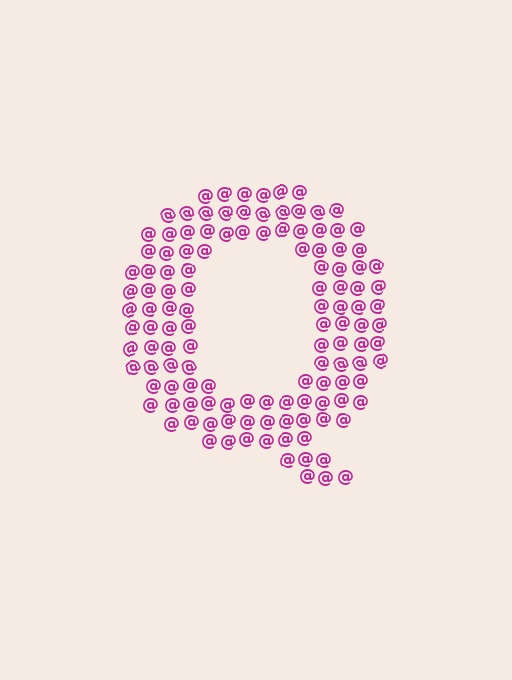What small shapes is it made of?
It is made of small at signs.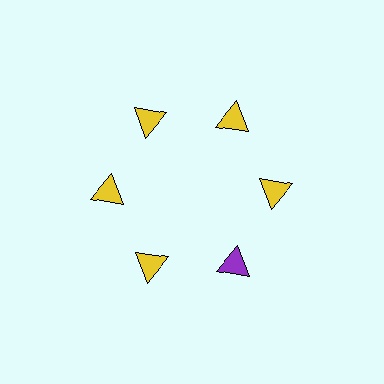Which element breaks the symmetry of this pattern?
The purple triangle at roughly the 5 o'clock position breaks the symmetry. All other shapes are yellow triangles.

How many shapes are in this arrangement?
There are 6 shapes arranged in a ring pattern.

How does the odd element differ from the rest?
It has a different color: purple instead of yellow.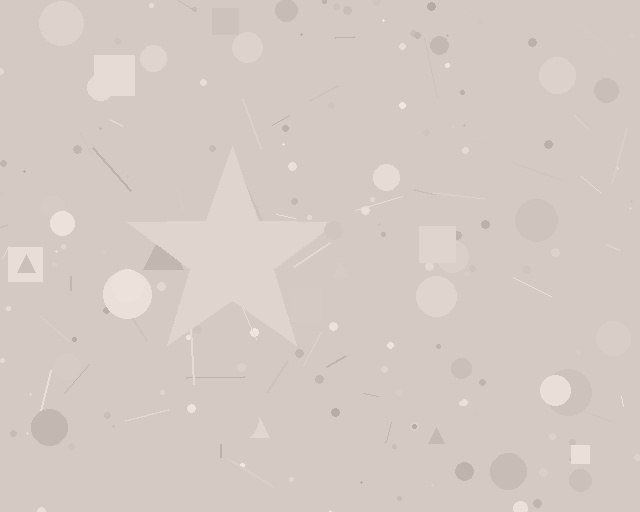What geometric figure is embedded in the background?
A star is embedded in the background.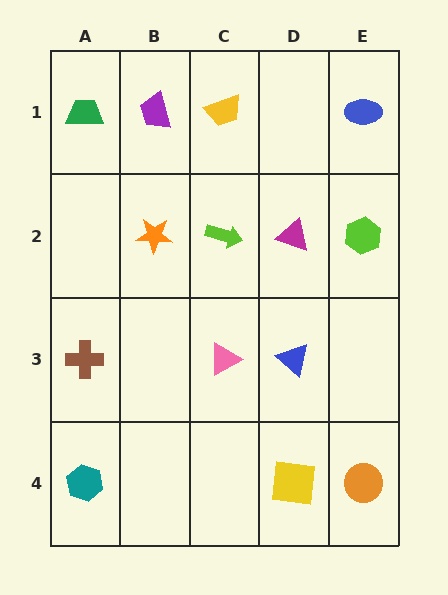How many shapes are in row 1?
4 shapes.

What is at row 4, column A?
A teal hexagon.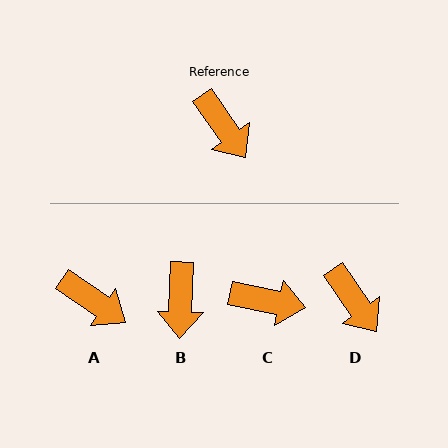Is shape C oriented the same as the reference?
No, it is off by about 44 degrees.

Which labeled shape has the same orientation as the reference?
D.